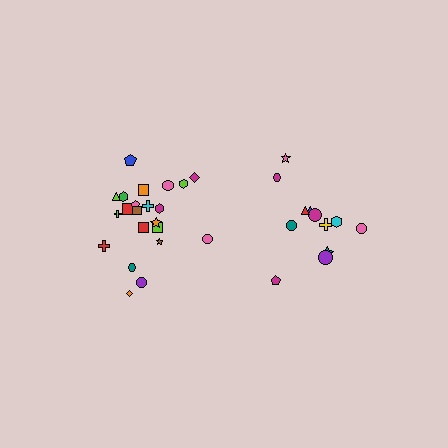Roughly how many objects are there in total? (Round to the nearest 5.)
Roughly 35 objects in total.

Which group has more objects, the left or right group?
The left group.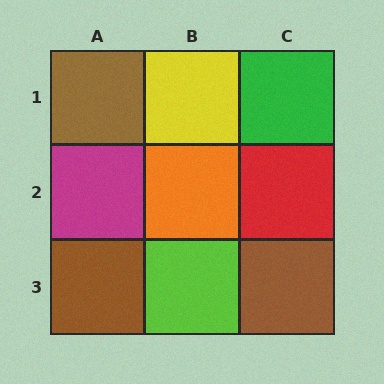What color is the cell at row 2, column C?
Red.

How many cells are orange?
1 cell is orange.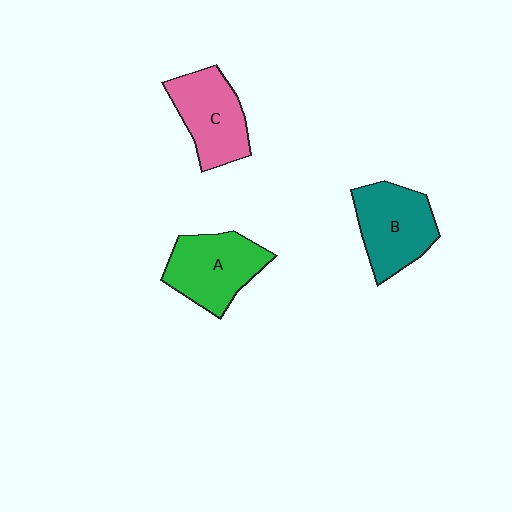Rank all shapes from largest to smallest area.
From largest to smallest: B (teal), A (green), C (pink).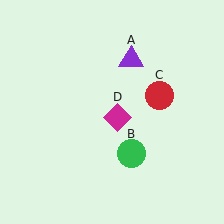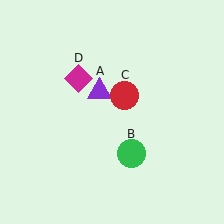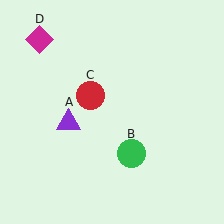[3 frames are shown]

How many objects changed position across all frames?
3 objects changed position: purple triangle (object A), red circle (object C), magenta diamond (object D).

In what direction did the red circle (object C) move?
The red circle (object C) moved left.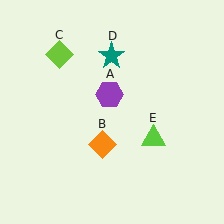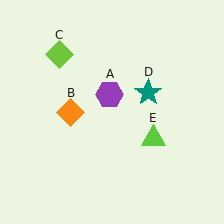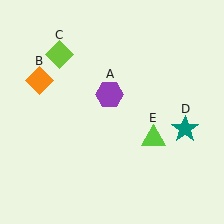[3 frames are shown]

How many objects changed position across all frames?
2 objects changed position: orange diamond (object B), teal star (object D).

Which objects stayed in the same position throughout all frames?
Purple hexagon (object A) and lime diamond (object C) and lime triangle (object E) remained stationary.